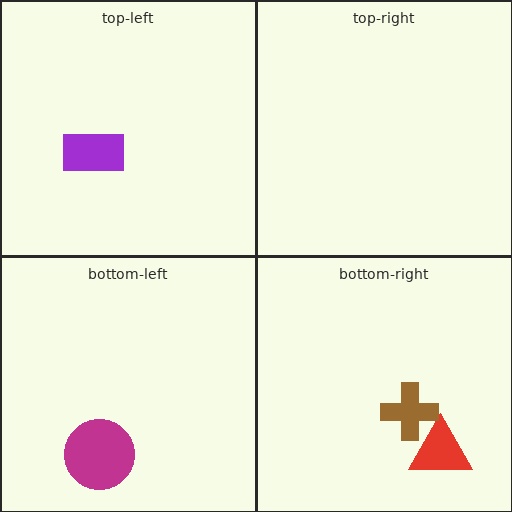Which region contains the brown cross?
The bottom-right region.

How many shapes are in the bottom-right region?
2.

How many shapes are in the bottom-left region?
1.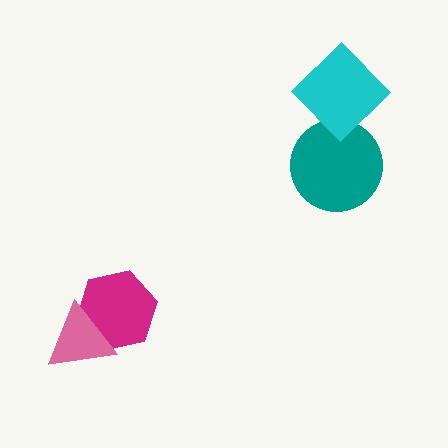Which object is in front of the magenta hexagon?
The pink triangle is in front of the magenta hexagon.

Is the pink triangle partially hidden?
No, no other shape covers it.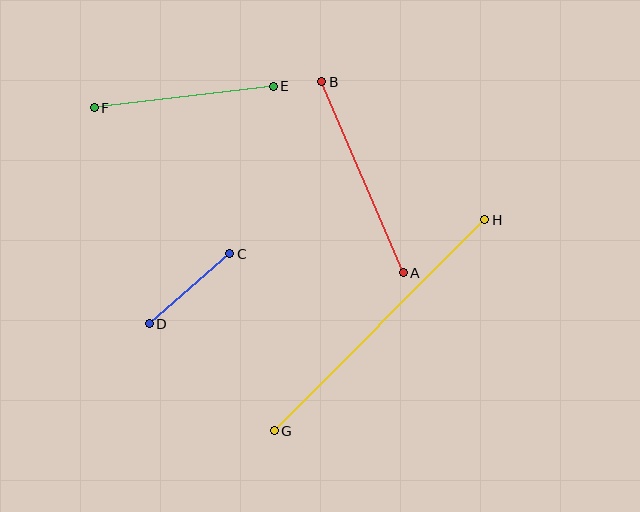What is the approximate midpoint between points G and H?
The midpoint is at approximately (379, 325) pixels.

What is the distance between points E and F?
The distance is approximately 180 pixels.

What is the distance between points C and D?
The distance is approximately 107 pixels.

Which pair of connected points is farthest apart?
Points G and H are farthest apart.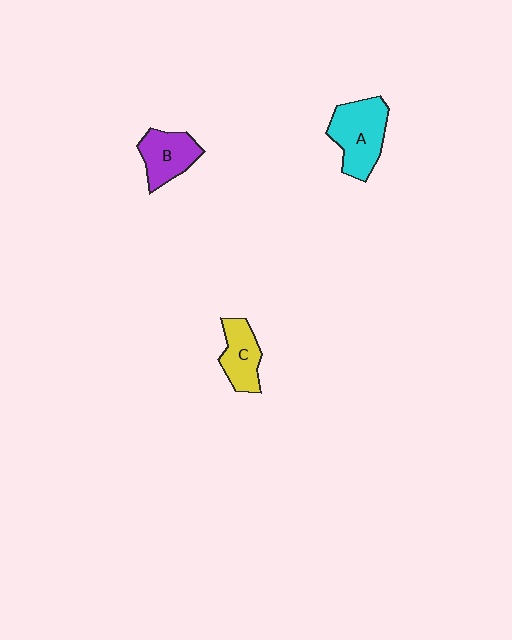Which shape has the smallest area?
Shape C (yellow).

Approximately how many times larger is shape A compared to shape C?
Approximately 1.5 times.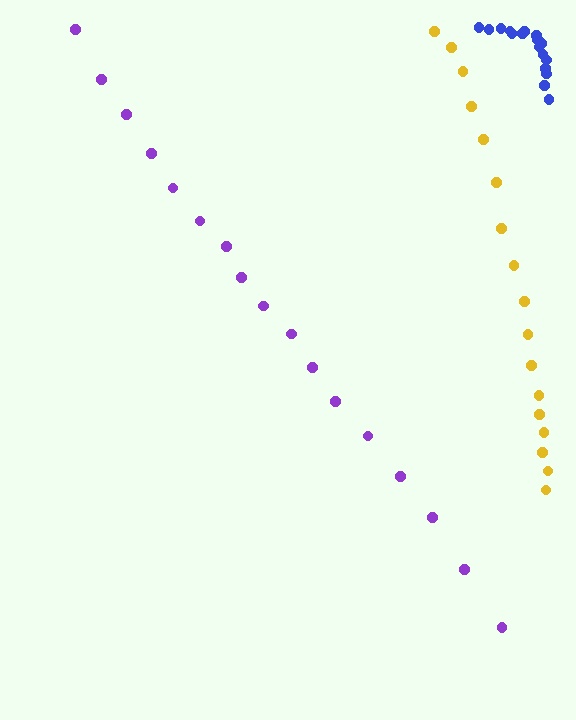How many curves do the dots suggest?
There are 3 distinct paths.